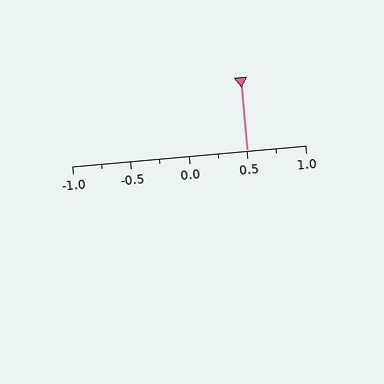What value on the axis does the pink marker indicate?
The marker indicates approximately 0.5.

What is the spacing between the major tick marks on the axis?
The major ticks are spaced 0.5 apart.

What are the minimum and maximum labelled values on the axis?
The axis runs from -1.0 to 1.0.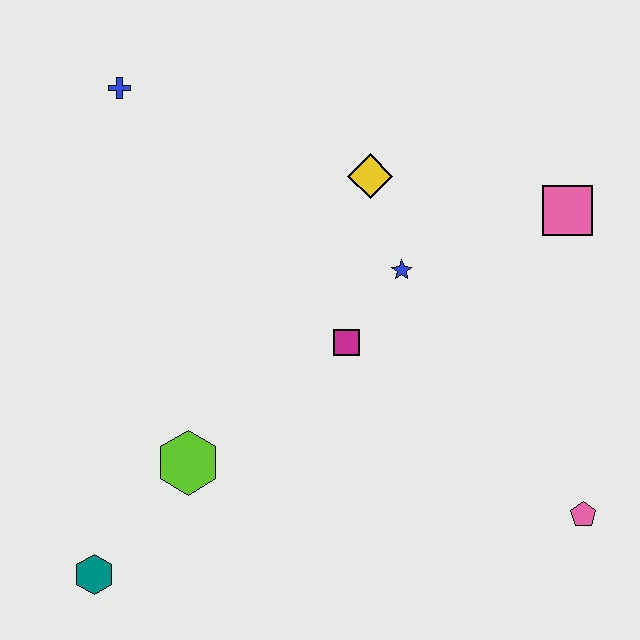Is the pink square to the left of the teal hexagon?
No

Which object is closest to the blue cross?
The yellow diamond is closest to the blue cross.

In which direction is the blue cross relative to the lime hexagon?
The blue cross is above the lime hexagon.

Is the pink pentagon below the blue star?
Yes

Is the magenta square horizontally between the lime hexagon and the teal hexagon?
No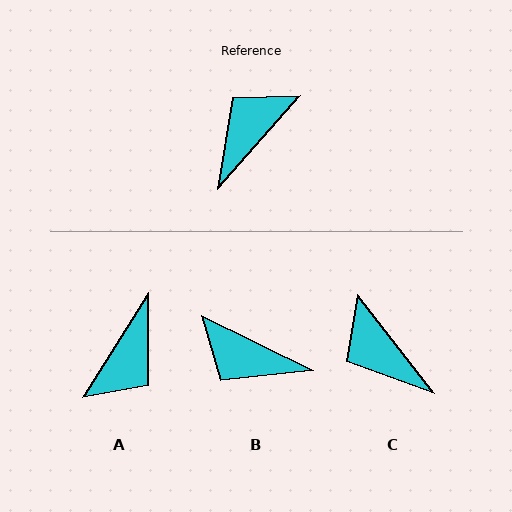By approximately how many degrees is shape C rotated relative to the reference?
Approximately 79 degrees counter-clockwise.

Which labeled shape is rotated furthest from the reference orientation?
A, about 171 degrees away.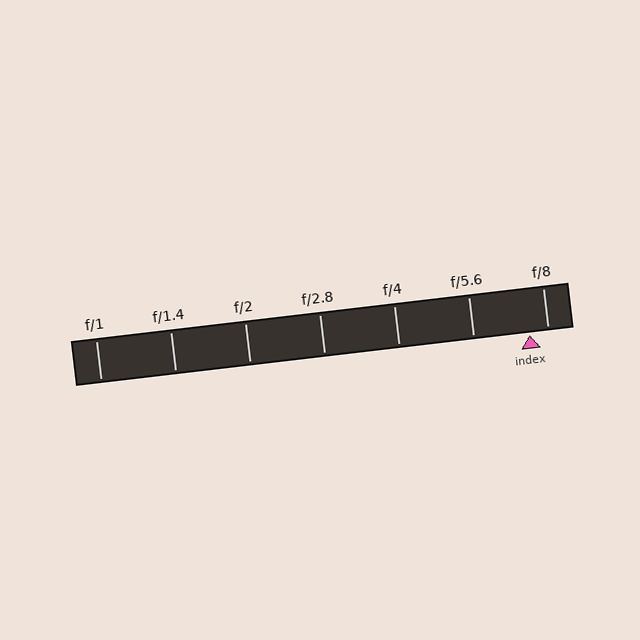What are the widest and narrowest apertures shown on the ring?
The widest aperture shown is f/1 and the narrowest is f/8.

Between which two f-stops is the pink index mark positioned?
The index mark is between f/5.6 and f/8.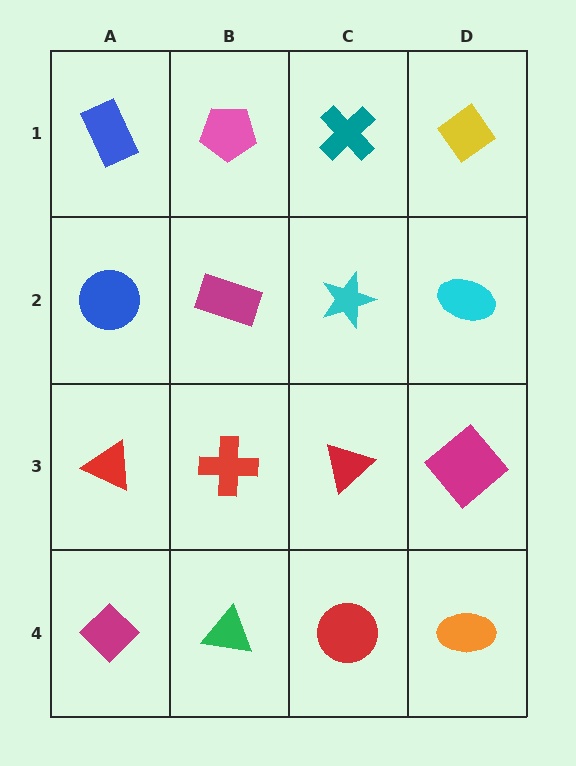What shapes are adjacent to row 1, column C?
A cyan star (row 2, column C), a pink pentagon (row 1, column B), a yellow diamond (row 1, column D).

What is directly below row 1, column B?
A magenta rectangle.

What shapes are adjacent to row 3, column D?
A cyan ellipse (row 2, column D), an orange ellipse (row 4, column D), a red triangle (row 3, column C).